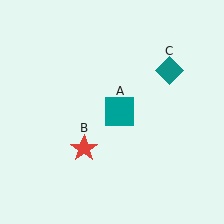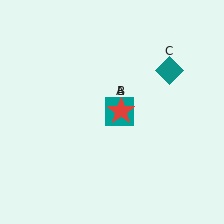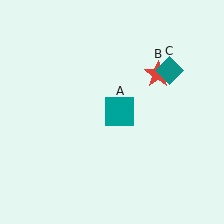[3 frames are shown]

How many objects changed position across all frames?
1 object changed position: red star (object B).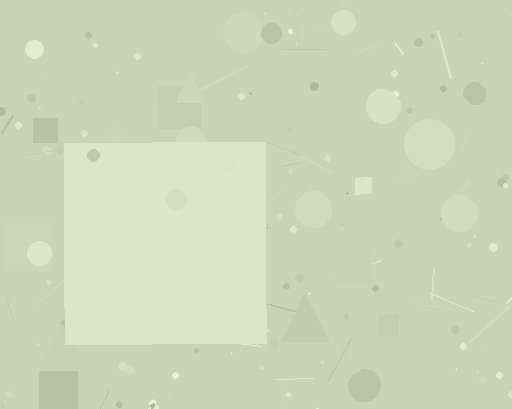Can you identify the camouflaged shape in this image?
The camouflaged shape is a square.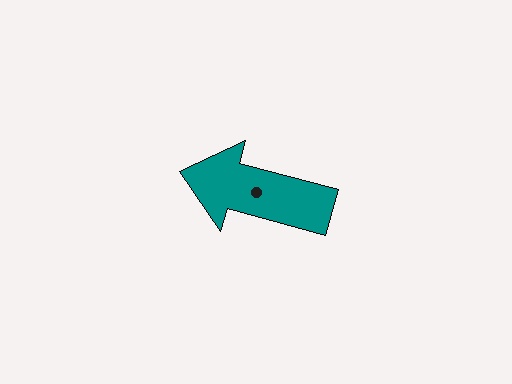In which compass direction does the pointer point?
West.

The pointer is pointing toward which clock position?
Roughly 9 o'clock.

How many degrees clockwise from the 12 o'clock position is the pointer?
Approximately 285 degrees.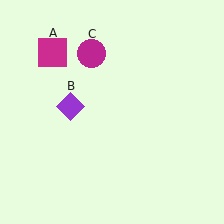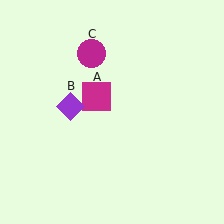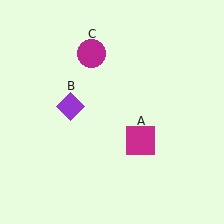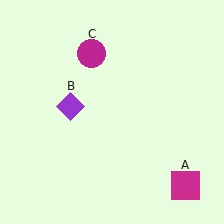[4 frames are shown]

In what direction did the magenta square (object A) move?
The magenta square (object A) moved down and to the right.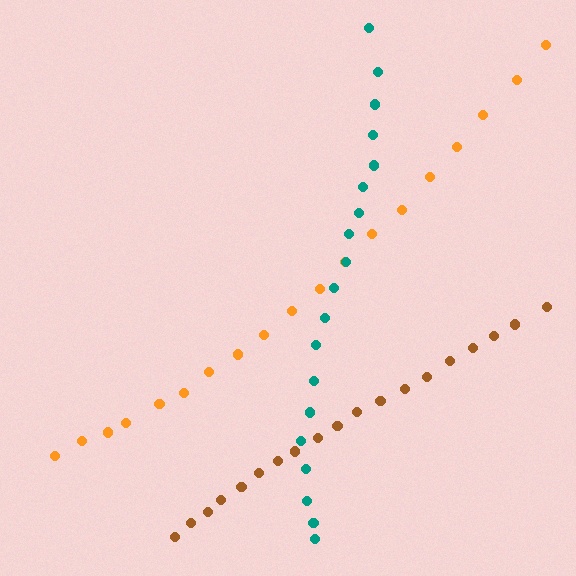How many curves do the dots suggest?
There are 3 distinct paths.